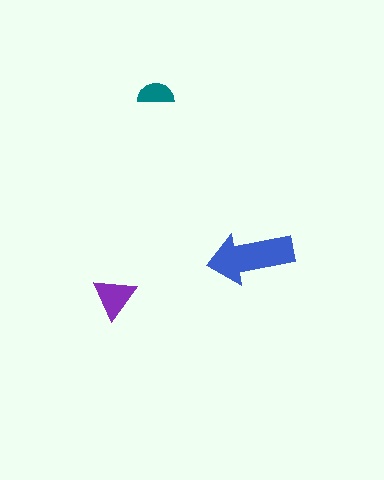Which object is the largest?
The blue arrow.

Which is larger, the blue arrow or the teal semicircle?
The blue arrow.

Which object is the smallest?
The teal semicircle.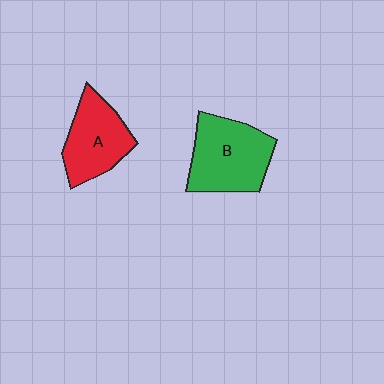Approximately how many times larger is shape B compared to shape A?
Approximately 1.2 times.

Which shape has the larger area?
Shape B (green).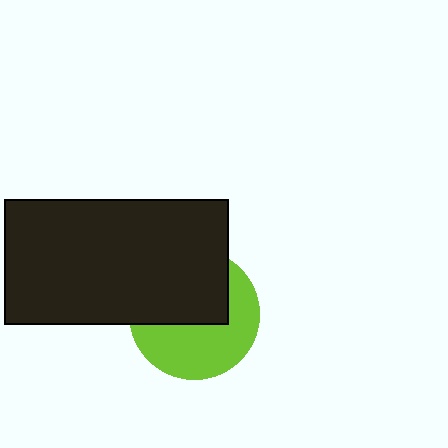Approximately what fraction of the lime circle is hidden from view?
Roughly 49% of the lime circle is hidden behind the black rectangle.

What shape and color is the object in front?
The object in front is a black rectangle.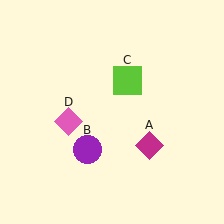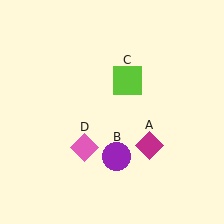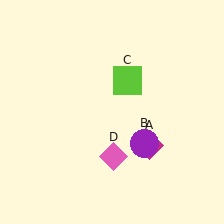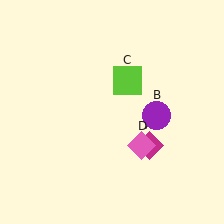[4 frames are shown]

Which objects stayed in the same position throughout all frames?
Magenta diamond (object A) and lime square (object C) remained stationary.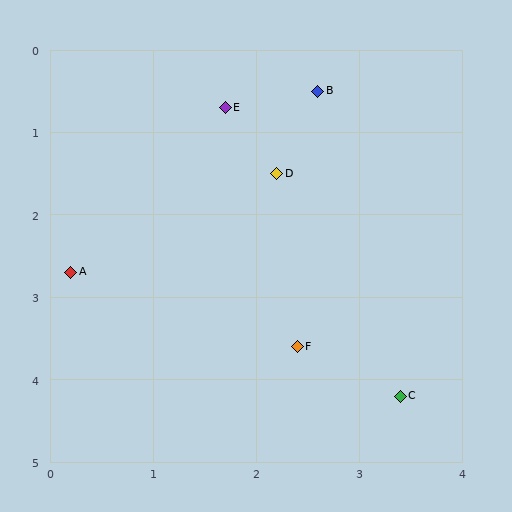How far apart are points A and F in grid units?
Points A and F are about 2.4 grid units apart.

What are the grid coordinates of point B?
Point B is at approximately (2.6, 0.5).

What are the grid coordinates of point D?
Point D is at approximately (2.2, 1.5).